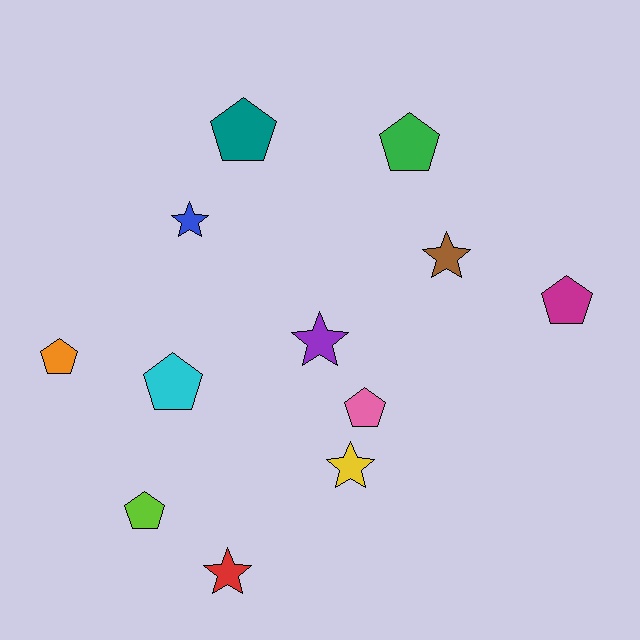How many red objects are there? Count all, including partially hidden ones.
There is 1 red object.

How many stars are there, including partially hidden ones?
There are 5 stars.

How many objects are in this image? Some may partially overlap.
There are 12 objects.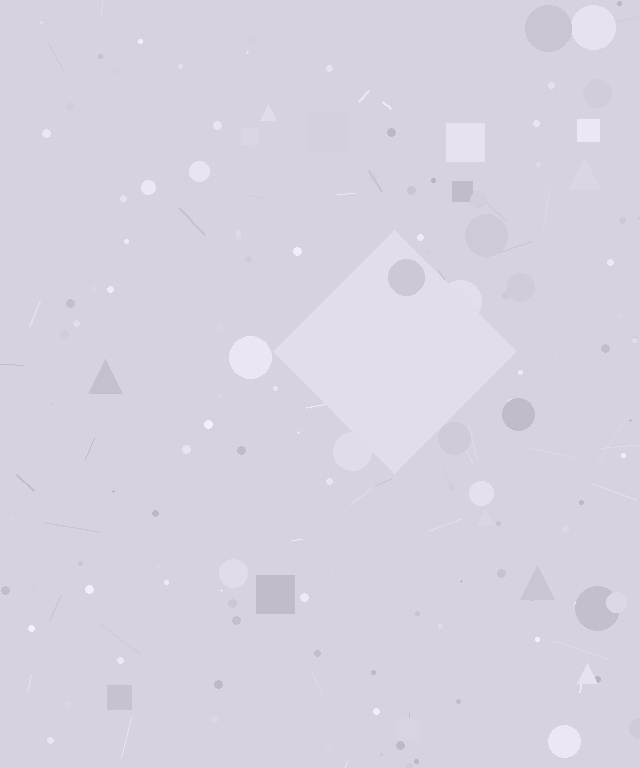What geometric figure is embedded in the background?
A diamond is embedded in the background.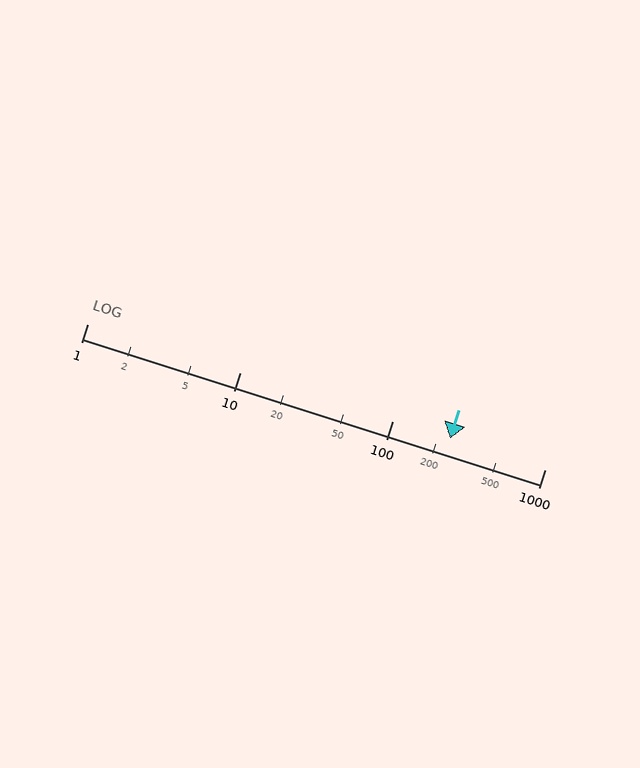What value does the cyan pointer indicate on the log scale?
The pointer indicates approximately 240.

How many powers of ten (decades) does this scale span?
The scale spans 3 decades, from 1 to 1000.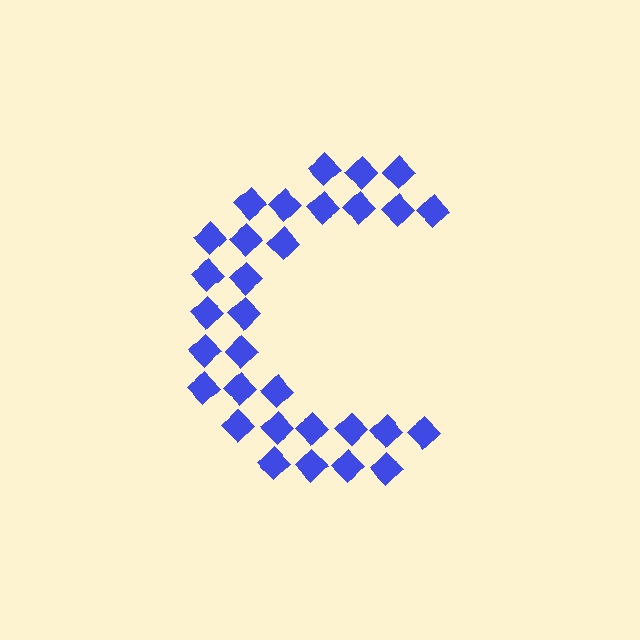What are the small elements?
The small elements are diamonds.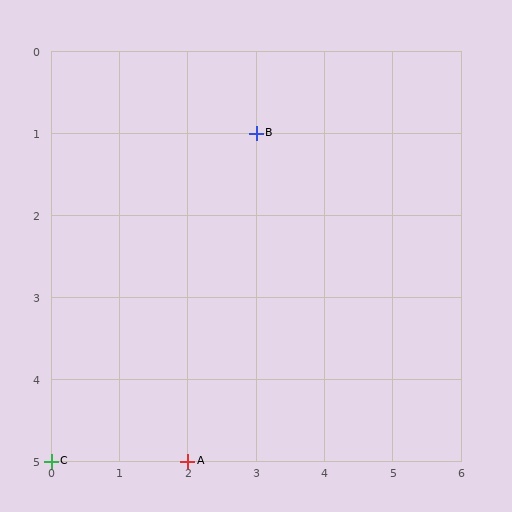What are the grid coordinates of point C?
Point C is at grid coordinates (0, 5).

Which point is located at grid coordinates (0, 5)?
Point C is at (0, 5).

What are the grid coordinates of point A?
Point A is at grid coordinates (2, 5).